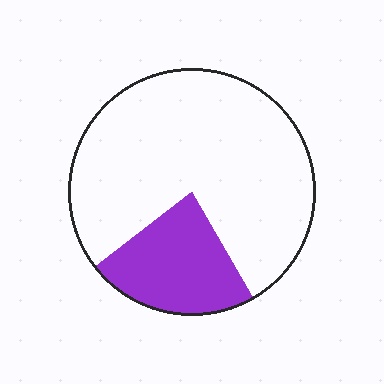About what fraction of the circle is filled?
About one quarter (1/4).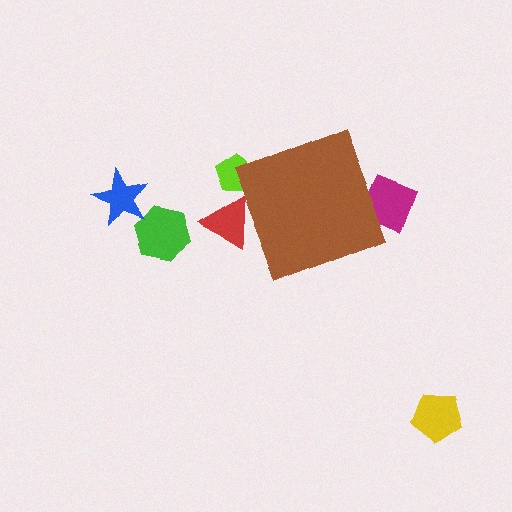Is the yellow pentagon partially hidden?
No, the yellow pentagon is fully visible.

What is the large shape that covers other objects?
A brown diamond.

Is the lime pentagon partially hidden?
Yes, the lime pentagon is partially hidden behind the brown diamond.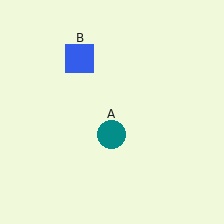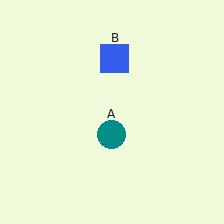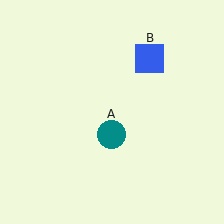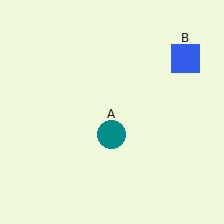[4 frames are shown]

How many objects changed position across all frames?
1 object changed position: blue square (object B).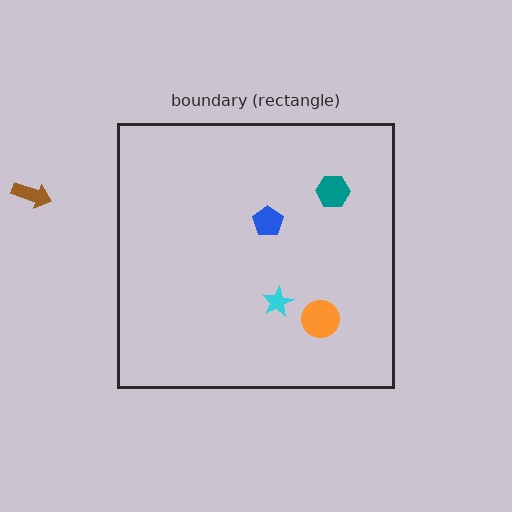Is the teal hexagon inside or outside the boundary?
Inside.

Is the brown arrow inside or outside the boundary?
Outside.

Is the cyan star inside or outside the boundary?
Inside.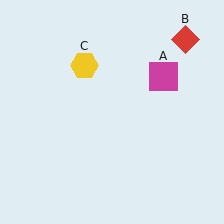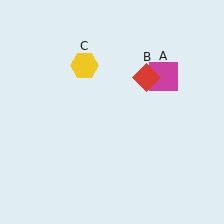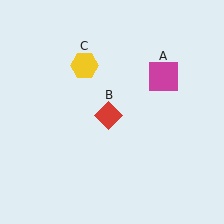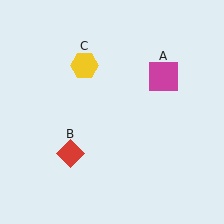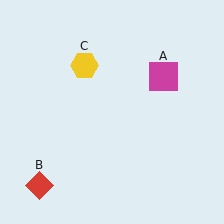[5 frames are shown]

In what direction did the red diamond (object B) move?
The red diamond (object B) moved down and to the left.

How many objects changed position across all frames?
1 object changed position: red diamond (object B).